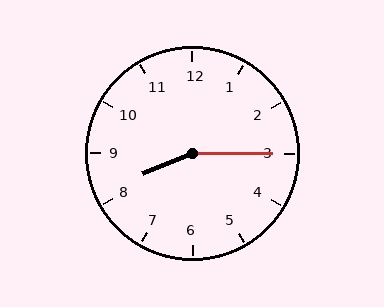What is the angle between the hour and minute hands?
Approximately 158 degrees.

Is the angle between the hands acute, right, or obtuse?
It is obtuse.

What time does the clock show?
8:15.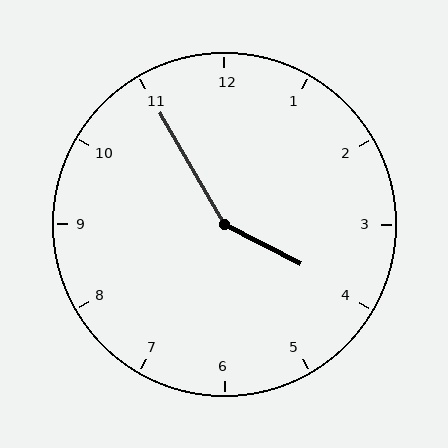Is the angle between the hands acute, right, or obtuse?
It is obtuse.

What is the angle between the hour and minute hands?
Approximately 148 degrees.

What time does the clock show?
3:55.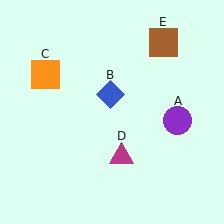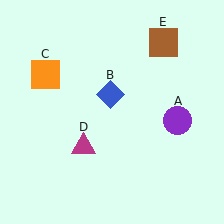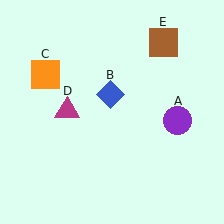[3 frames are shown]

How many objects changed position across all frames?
1 object changed position: magenta triangle (object D).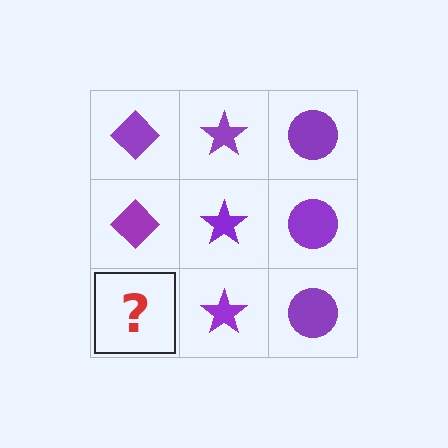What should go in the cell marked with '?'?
The missing cell should contain a purple diamond.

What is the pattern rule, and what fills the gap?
The rule is that each column has a consistent shape. The gap should be filled with a purple diamond.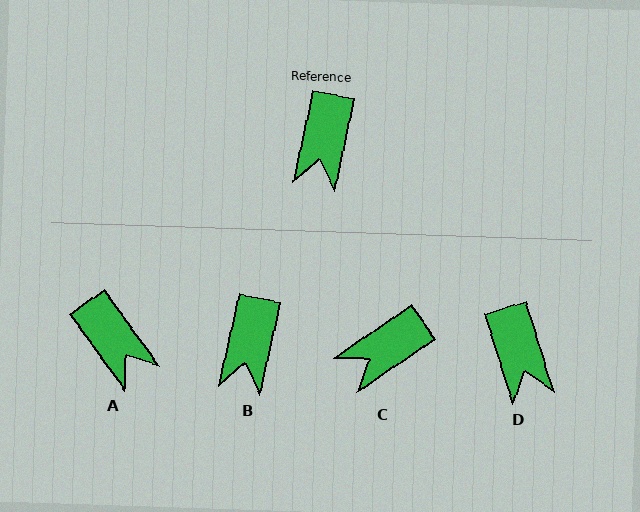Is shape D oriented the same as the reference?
No, it is off by about 30 degrees.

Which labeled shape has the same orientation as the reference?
B.